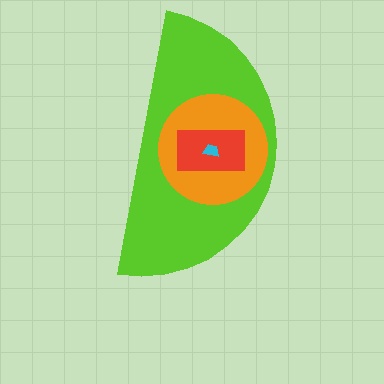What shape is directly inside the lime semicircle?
The orange circle.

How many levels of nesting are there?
4.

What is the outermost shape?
The lime semicircle.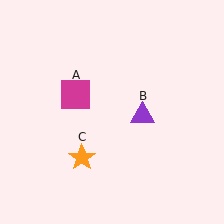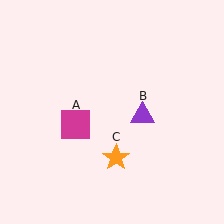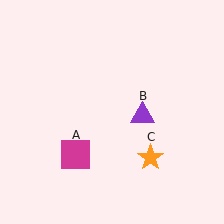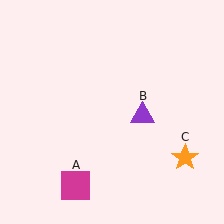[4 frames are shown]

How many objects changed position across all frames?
2 objects changed position: magenta square (object A), orange star (object C).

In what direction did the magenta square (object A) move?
The magenta square (object A) moved down.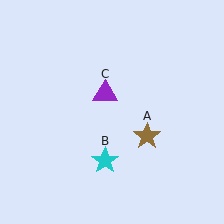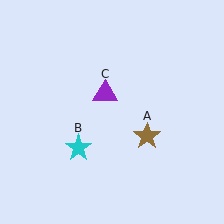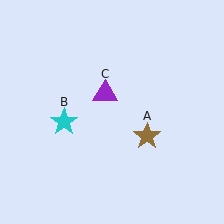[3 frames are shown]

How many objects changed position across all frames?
1 object changed position: cyan star (object B).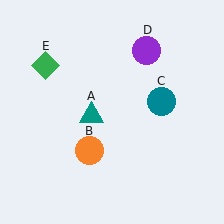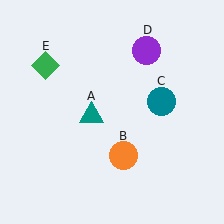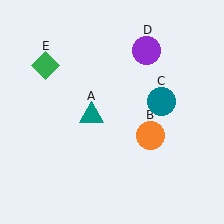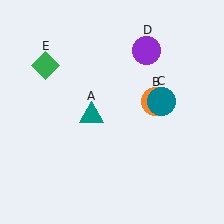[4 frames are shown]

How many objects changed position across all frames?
1 object changed position: orange circle (object B).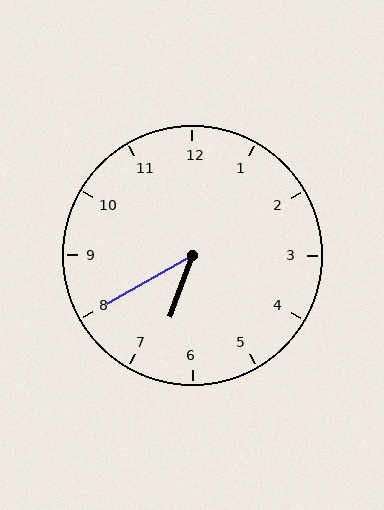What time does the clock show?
6:40.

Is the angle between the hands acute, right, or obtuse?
It is acute.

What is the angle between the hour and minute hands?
Approximately 40 degrees.